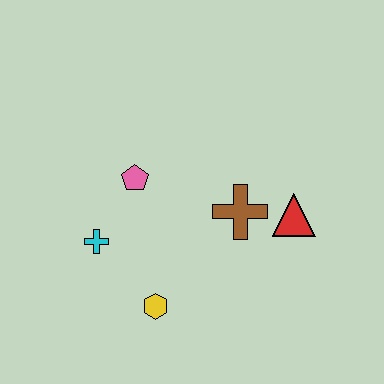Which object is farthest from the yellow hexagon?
The red triangle is farthest from the yellow hexagon.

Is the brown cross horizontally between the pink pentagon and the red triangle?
Yes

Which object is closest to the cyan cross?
The pink pentagon is closest to the cyan cross.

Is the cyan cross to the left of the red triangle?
Yes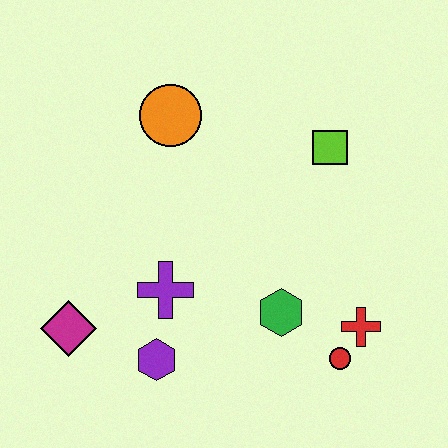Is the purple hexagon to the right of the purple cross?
No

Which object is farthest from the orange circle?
The red circle is farthest from the orange circle.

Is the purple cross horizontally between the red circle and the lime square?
No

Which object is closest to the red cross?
The red circle is closest to the red cross.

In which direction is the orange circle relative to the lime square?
The orange circle is to the left of the lime square.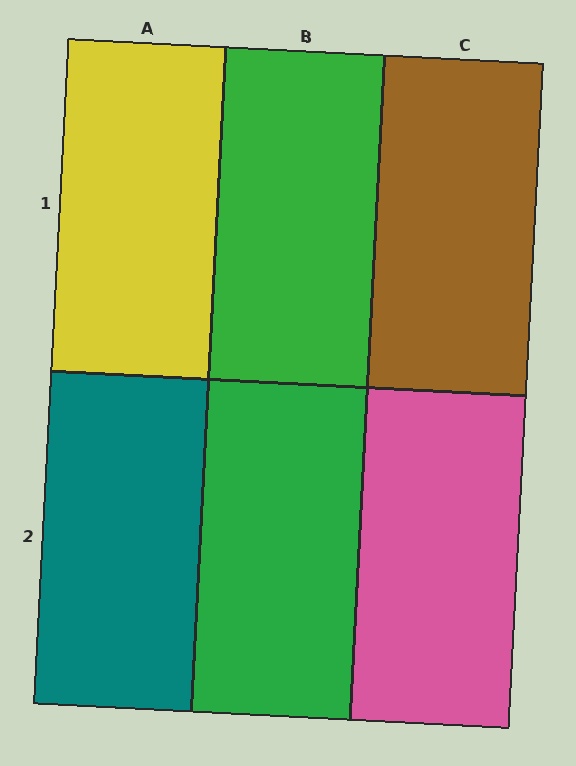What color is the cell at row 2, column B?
Green.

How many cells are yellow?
1 cell is yellow.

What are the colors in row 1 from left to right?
Yellow, green, brown.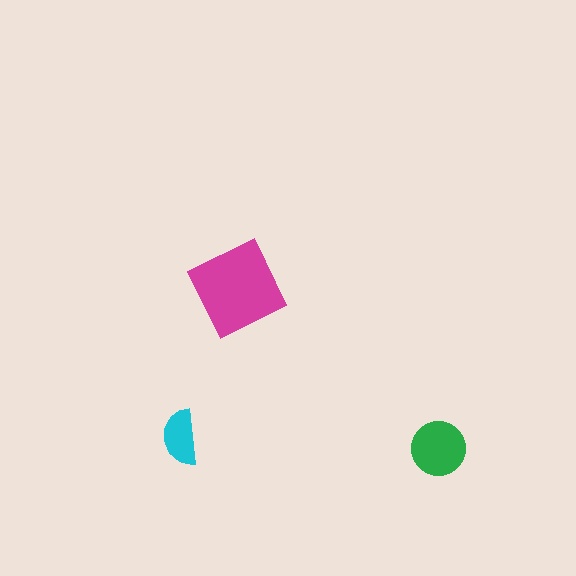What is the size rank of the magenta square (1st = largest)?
1st.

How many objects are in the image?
There are 3 objects in the image.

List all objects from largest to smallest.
The magenta square, the green circle, the cyan semicircle.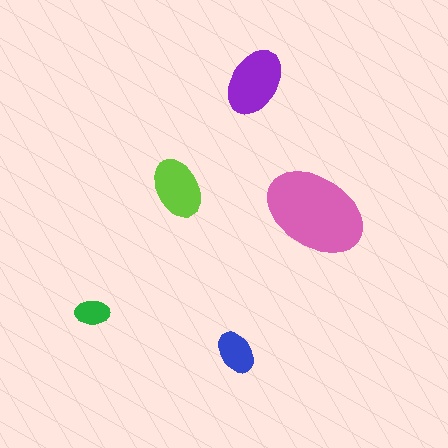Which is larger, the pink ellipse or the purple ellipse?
The pink one.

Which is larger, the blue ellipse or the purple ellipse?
The purple one.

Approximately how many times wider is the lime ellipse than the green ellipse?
About 1.5 times wider.